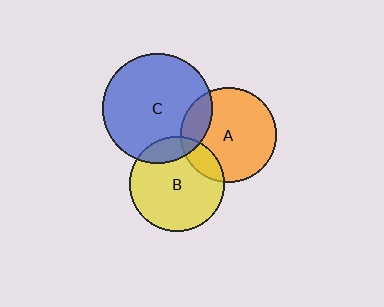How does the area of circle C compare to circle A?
Approximately 1.4 times.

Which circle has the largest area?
Circle C (blue).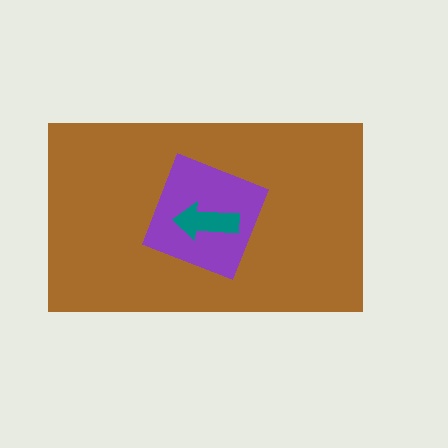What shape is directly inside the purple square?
The teal arrow.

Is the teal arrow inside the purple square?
Yes.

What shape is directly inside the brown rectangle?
The purple square.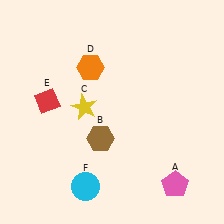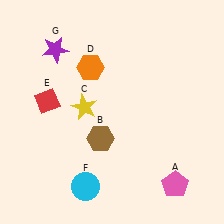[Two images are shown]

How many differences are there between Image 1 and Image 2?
There is 1 difference between the two images.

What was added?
A purple star (G) was added in Image 2.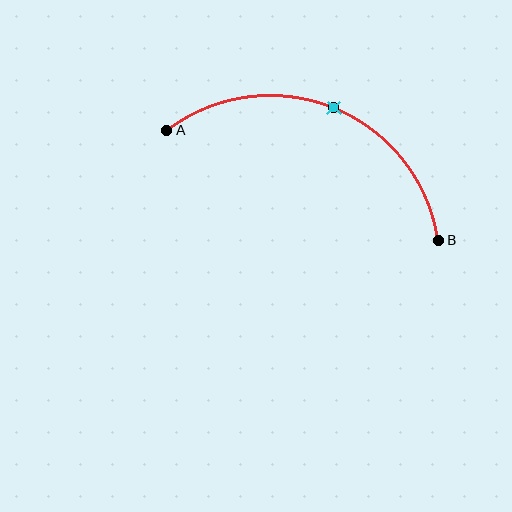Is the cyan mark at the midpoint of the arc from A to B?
Yes. The cyan mark lies on the arc at equal arc-length from both A and B — it is the arc midpoint.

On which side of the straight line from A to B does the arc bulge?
The arc bulges above the straight line connecting A and B.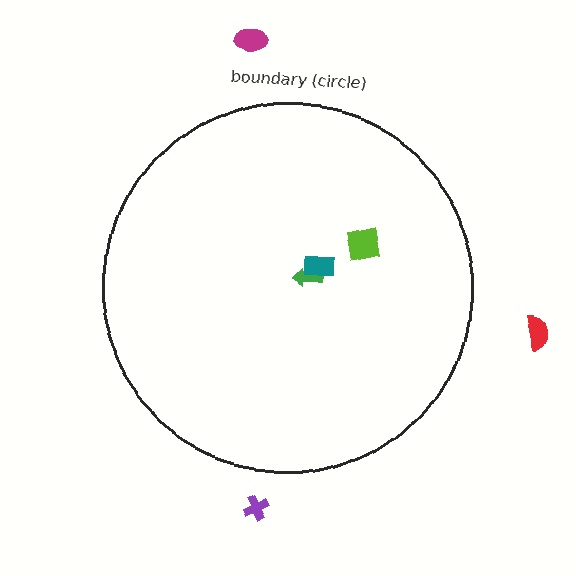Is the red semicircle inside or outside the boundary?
Outside.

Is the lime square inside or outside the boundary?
Inside.